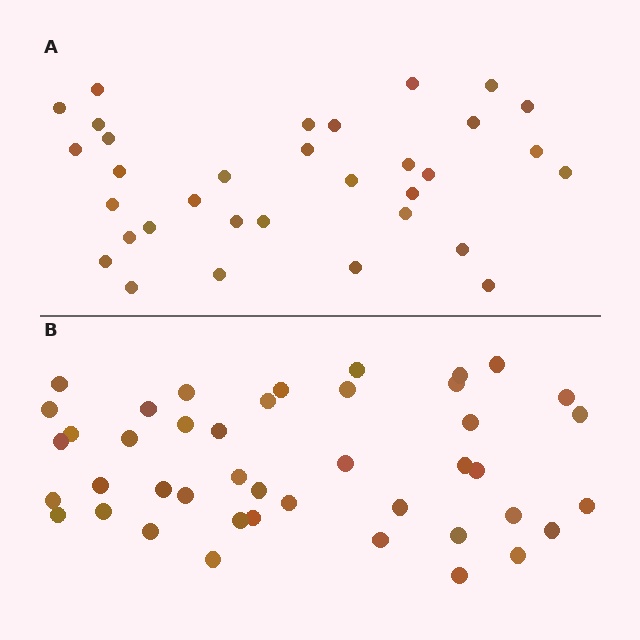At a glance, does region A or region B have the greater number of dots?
Region B (the bottom region) has more dots.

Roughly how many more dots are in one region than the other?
Region B has roughly 10 or so more dots than region A.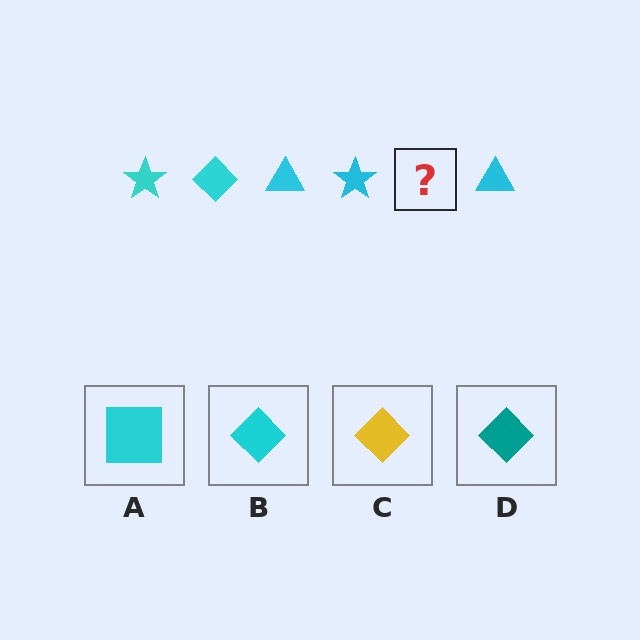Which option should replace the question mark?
Option B.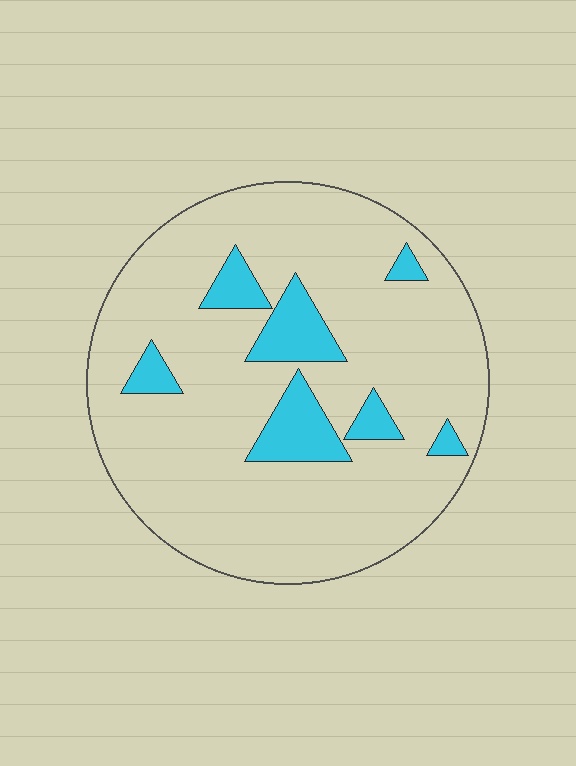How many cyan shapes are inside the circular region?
7.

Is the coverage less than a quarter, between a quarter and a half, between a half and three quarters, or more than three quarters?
Less than a quarter.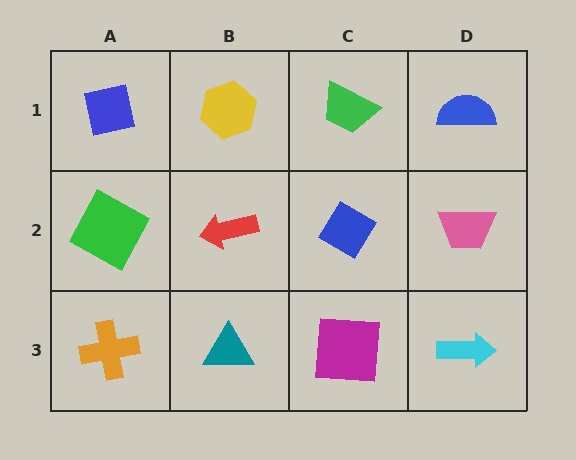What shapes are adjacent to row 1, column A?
A green square (row 2, column A), a yellow hexagon (row 1, column B).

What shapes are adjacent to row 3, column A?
A green square (row 2, column A), a teal triangle (row 3, column B).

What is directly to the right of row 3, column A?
A teal triangle.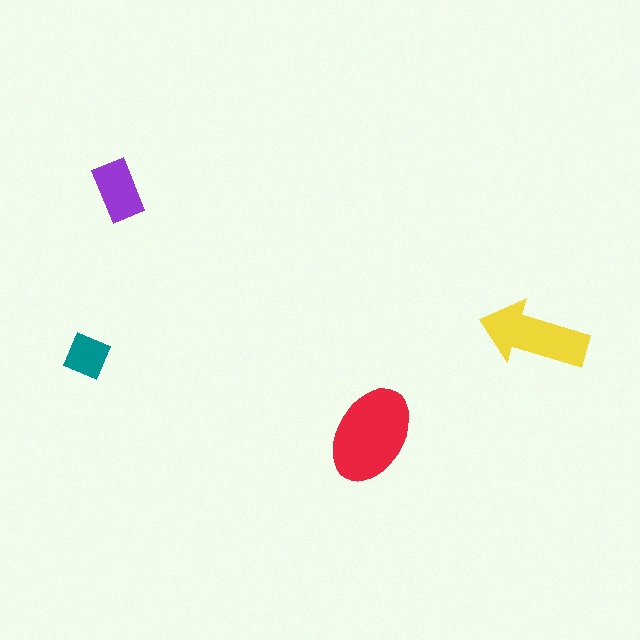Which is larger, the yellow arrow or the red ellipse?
The red ellipse.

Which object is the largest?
The red ellipse.